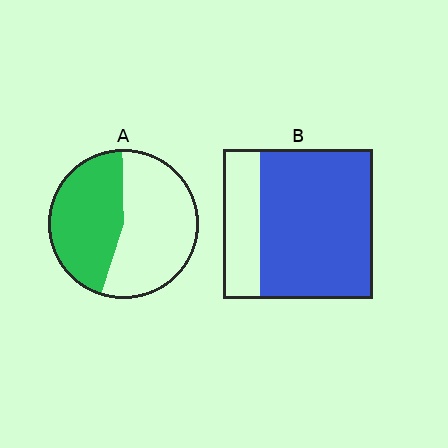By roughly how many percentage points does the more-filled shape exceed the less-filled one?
By roughly 30 percentage points (B over A).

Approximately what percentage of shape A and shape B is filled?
A is approximately 45% and B is approximately 75%.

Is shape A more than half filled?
No.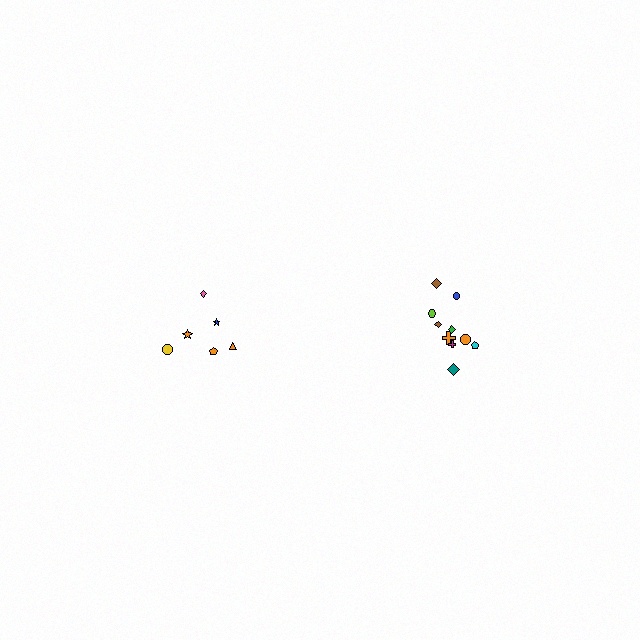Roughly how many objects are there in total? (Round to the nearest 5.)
Roughly 15 objects in total.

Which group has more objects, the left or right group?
The right group.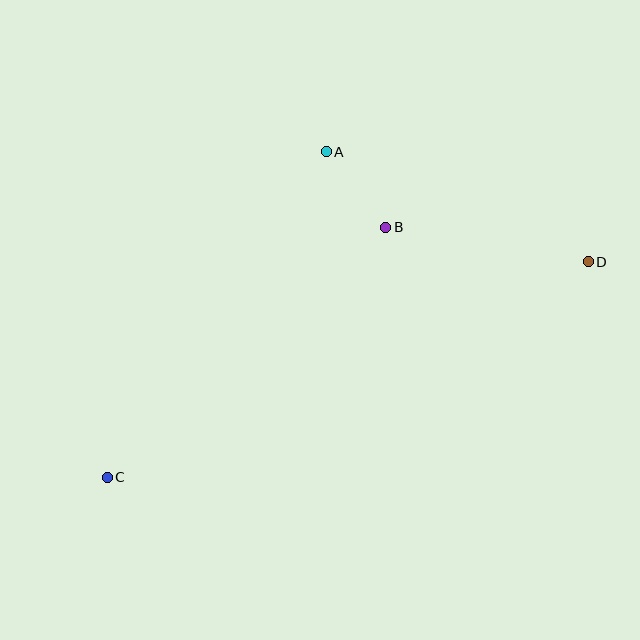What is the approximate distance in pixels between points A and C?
The distance between A and C is approximately 392 pixels.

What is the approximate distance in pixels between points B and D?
The distance between B and D is approximately 205 pixels.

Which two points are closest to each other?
Points A and B are closest to each other.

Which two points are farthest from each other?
Points C and D are farthest from each other.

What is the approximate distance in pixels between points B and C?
The distance between B and C is approximately 375 pixels.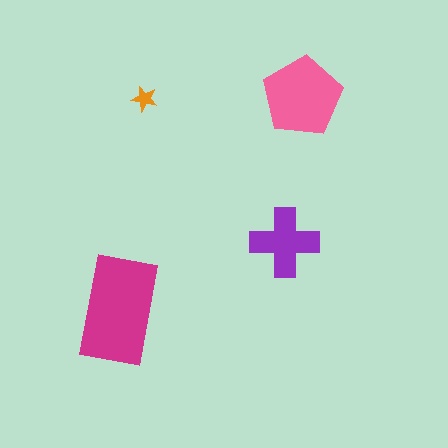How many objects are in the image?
There are 4 objects in the image.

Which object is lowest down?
The magenta rectangle is bottommost.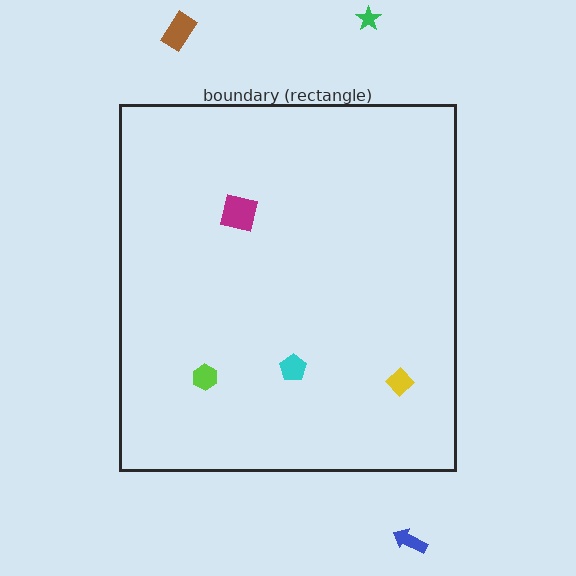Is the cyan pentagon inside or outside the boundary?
Inside.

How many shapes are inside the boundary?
4 inside, 3 outside.